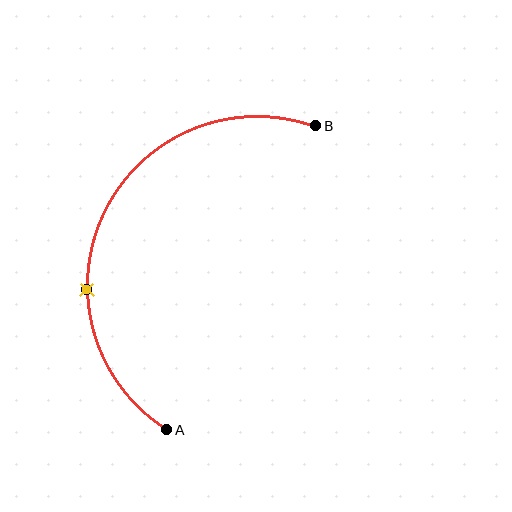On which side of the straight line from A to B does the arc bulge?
The arc bulges to the left of the straight line connecting A and B.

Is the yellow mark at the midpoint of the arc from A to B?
No. The yellow mark lies on the arc but is closer to endpoint A. The arc midpoint would be at the point on the curve equidistant along the arc from both A and B.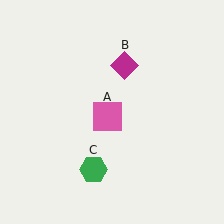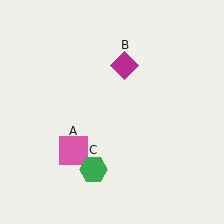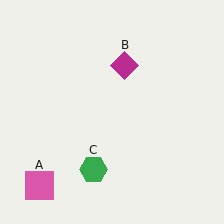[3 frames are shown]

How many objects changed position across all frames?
1 object changed position: pink square (object A).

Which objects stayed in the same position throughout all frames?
Magenta diamond (object B) and green hexagon (object C) remained stationary.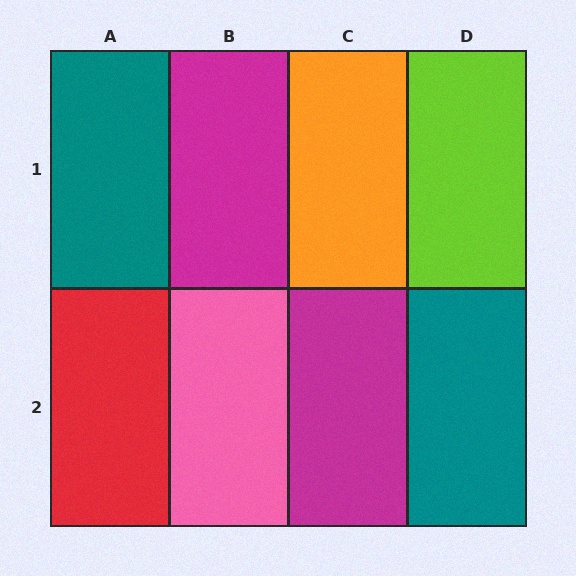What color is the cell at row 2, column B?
Pink.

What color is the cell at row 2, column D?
Teal.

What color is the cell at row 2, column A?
Red.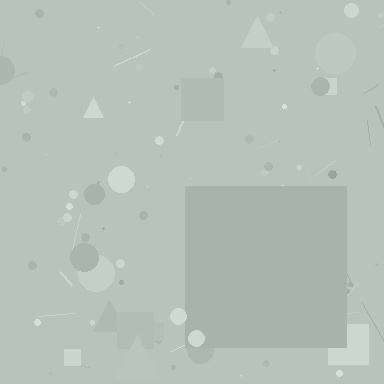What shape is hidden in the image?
A square is hidden in the image.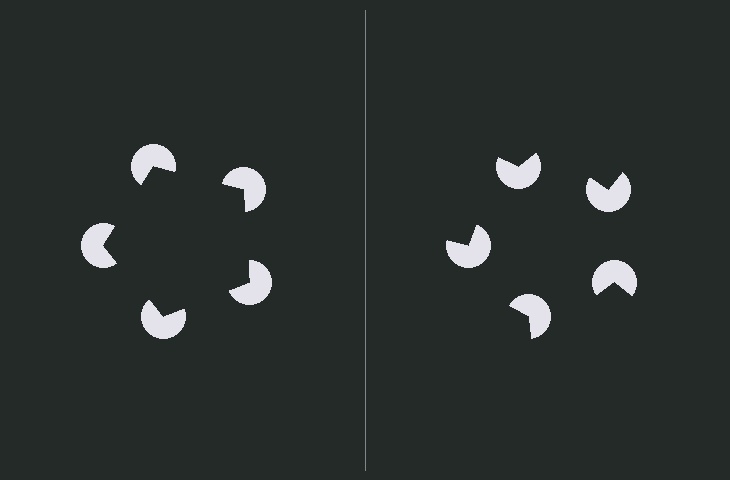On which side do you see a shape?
An illusory pentagon appears on the left side. On the right side the wedge cuts are rotated, so no coherent shape forms.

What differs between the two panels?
The pac-man discs are positioned identically on both sides; only the wedge orientations differ. On the left they align to a pentagon; on the right they are misaligned.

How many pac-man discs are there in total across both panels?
10 — 5 on each side.